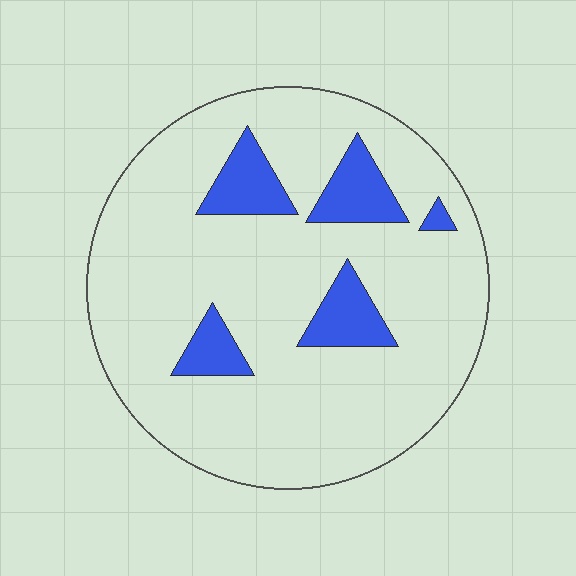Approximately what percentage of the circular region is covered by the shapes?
Approximately 15%.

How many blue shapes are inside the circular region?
5.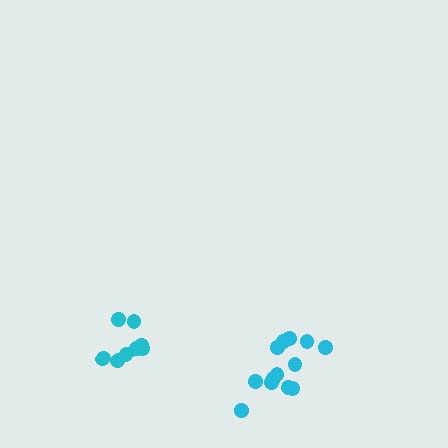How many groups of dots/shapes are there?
There are 2 groups.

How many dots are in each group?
Group 1: 8 dots, Group 2: 13 dots (21 total).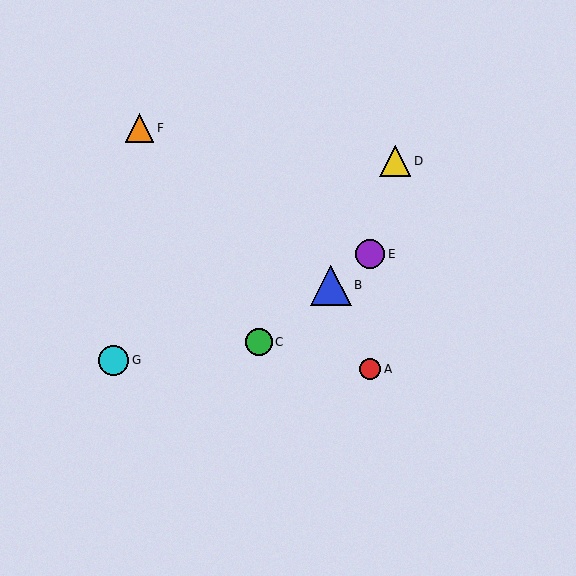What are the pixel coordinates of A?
Object A is at (370, 369).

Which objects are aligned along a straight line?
Objects B, C, E are aligned along a straight line.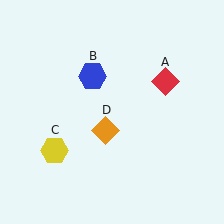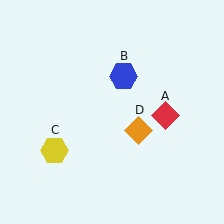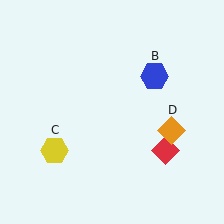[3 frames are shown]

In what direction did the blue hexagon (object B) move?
The blue hexagon (object B) moved right.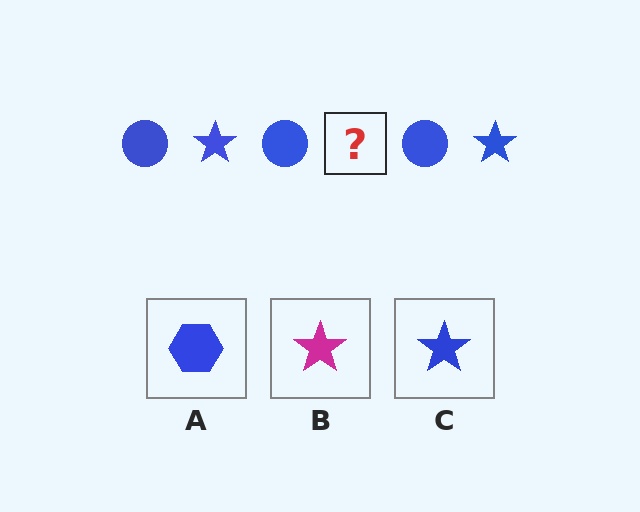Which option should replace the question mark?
Option C.